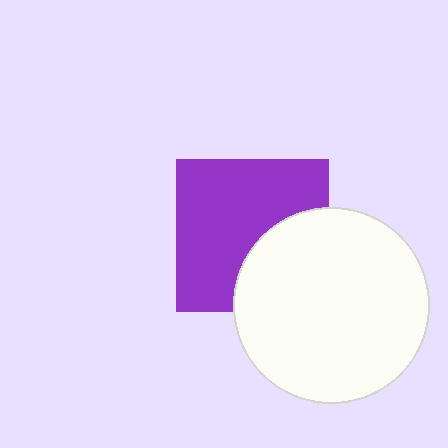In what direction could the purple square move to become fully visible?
The purple square could move toward the upper-left. That would shift it out from behind the white circle entirely.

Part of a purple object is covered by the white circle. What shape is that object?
It is a square.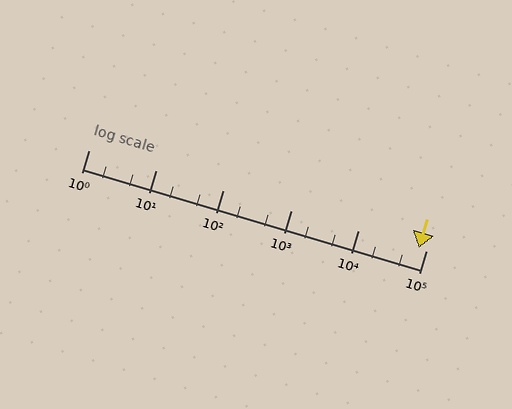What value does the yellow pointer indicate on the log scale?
The pointer indicates approximately 78000.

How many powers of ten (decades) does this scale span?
The scale spans 5 decades, from 1 to 100000.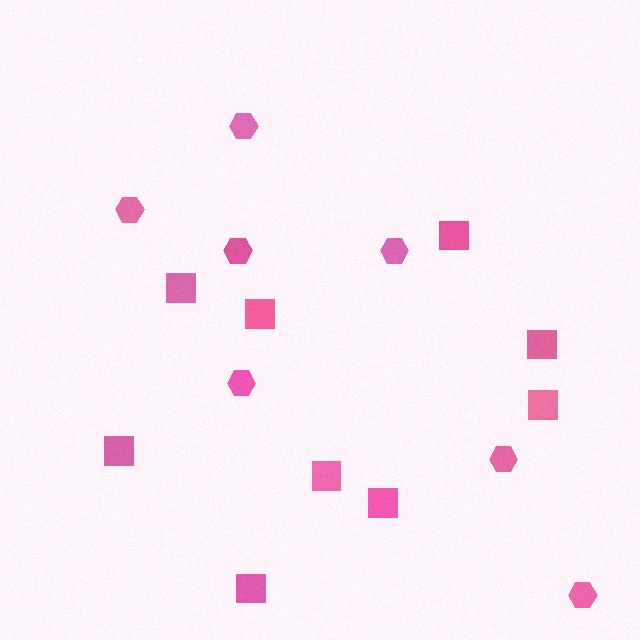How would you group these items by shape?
There are 2 groups: one group of hexagons (7) and one group of squares (9).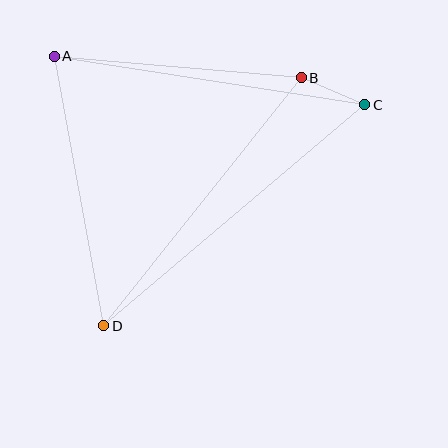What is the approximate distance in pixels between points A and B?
The distance between A and B is approximately 248 pixels.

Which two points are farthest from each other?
Points C and D are farthest from each other.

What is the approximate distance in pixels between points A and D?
The distance between A and D is approximately 274 pixels.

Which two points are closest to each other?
Points B and C are closest to each other.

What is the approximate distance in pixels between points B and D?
The distance between B and D is approximately 317 pixels.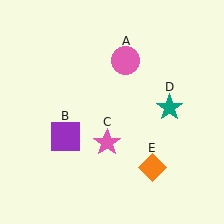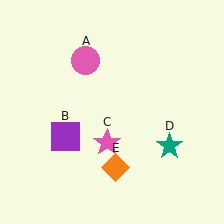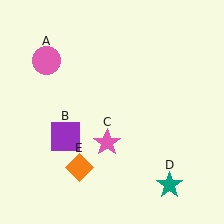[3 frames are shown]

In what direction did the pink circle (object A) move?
The pink circle (object A) moved left.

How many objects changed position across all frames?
3 objects changed position: pink circle (object A), teal star (object D), orange diamond (object E).